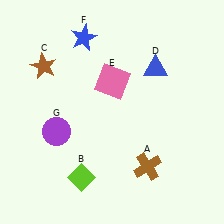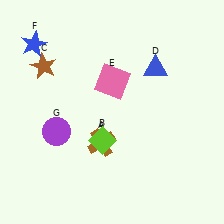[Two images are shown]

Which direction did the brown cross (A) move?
The brown cross (A) moved left.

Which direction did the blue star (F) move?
The blue star (F) moved left.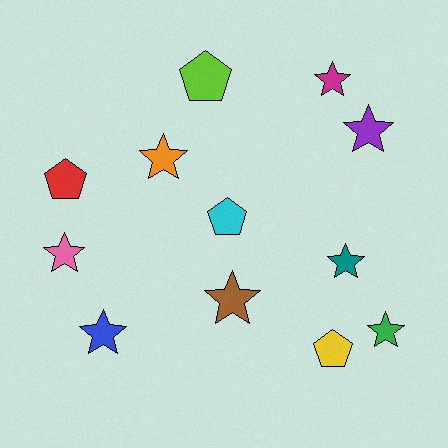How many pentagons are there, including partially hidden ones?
There are 4 pentagons.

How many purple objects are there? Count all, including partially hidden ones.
There is 1 purple object.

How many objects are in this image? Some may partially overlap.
There are 12 objects.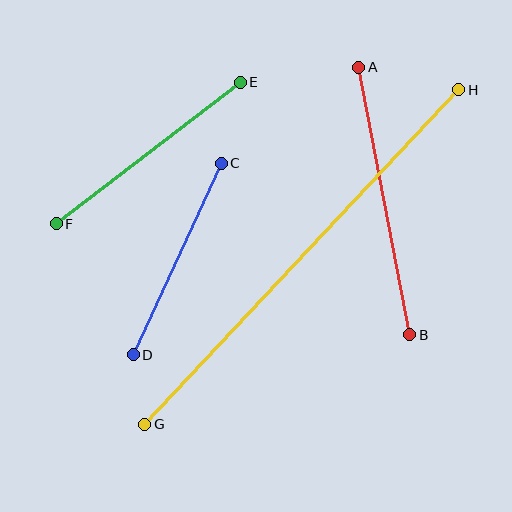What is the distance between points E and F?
The distance is approximately 232 pixels.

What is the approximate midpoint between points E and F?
The midpoint is at approximately (149, 153) pixels.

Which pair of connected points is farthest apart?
Points G and H are farthest apart.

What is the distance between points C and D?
The distance is approximately 211 pixels.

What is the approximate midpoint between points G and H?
The midpoint is at approximately (302, 257) pixels.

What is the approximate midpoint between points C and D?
The midpoint is at approximately (177, 259) pixels.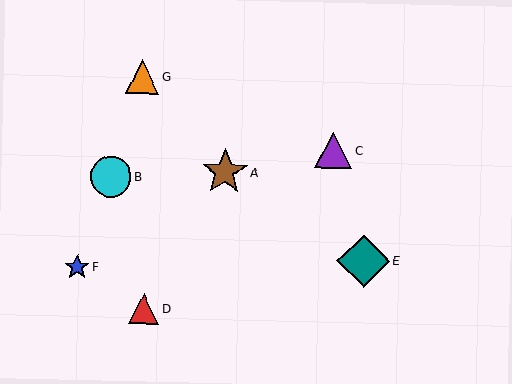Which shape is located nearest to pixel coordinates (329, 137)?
The purple triangle (labeled C) at (333, 150) is nearest to that location.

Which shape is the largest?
The teal diamond (labeled E) is the largest.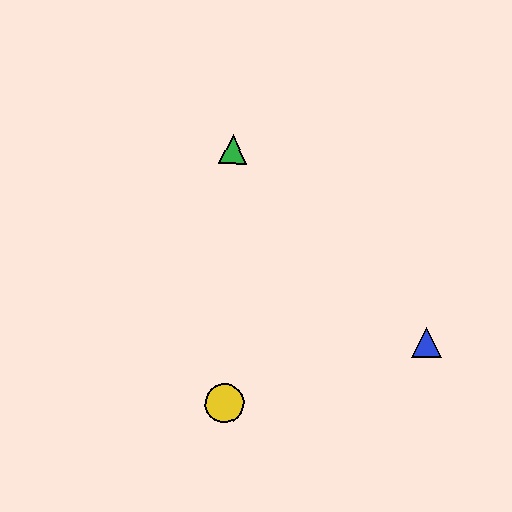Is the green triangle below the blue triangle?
No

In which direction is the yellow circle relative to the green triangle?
The yellow circle is below the green triangle.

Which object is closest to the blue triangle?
The yellow circle is closest to the blue triangle.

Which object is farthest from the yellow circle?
The green triangle is farthest from the yellow circle.